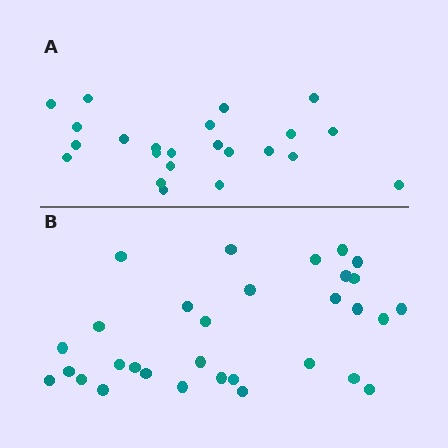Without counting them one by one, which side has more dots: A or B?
Region B (the bottom region) has more dots.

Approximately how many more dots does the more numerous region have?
Region B has roughly 8 or so more dots than region A.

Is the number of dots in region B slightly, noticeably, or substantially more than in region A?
Region B has noticeably more, but not dramatically so. The ratio is roughly 1.3 to 1.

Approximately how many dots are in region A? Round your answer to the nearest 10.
About 20 dots. (The exact count is 23, which rounds to 20.)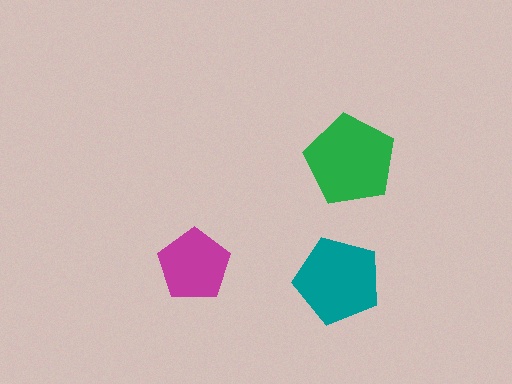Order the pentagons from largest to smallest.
the green one, the teal one, the magenta one.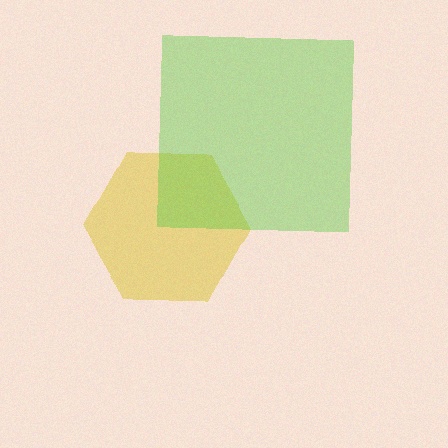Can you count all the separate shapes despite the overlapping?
Yes, there are 2 separate shapes.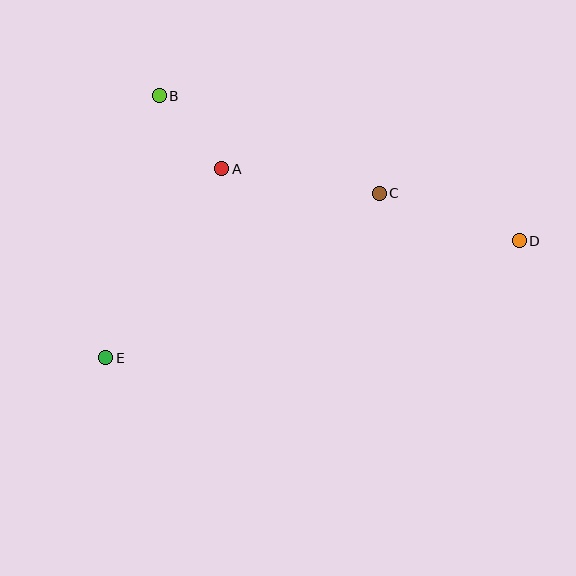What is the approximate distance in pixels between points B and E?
The distance between B and E is approximately 267 pixels.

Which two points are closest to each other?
Points A and B are closest to each other.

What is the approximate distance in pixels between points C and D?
The distance between C and D is approximately 148 pixels.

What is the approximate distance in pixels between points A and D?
The distance between A and D is approximately 306 pixels.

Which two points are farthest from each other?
Points D and E are farthest from each other.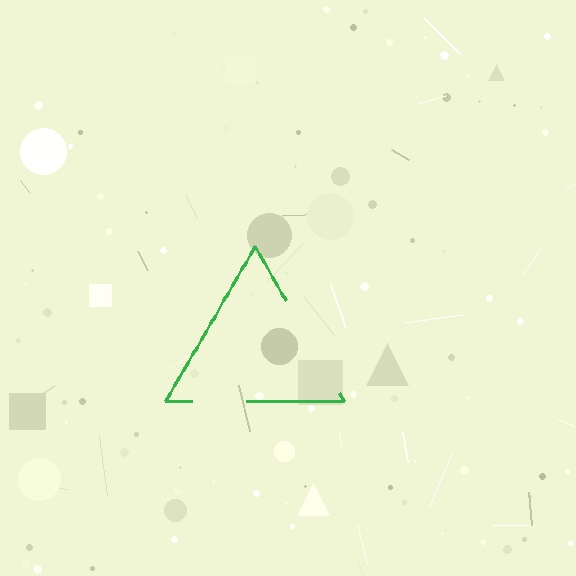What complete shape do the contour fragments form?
The contour fragments form a triangle.